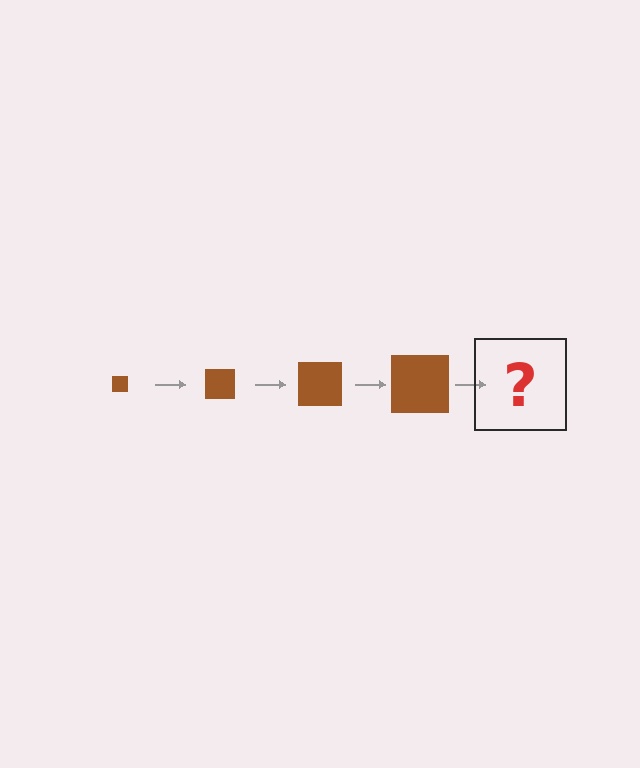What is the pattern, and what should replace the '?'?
The pattern is that the square gets progressively larger each step. The '?' should be a brown square, larger than the previous one.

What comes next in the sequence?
The next element should be a brown square, larger than the previous one.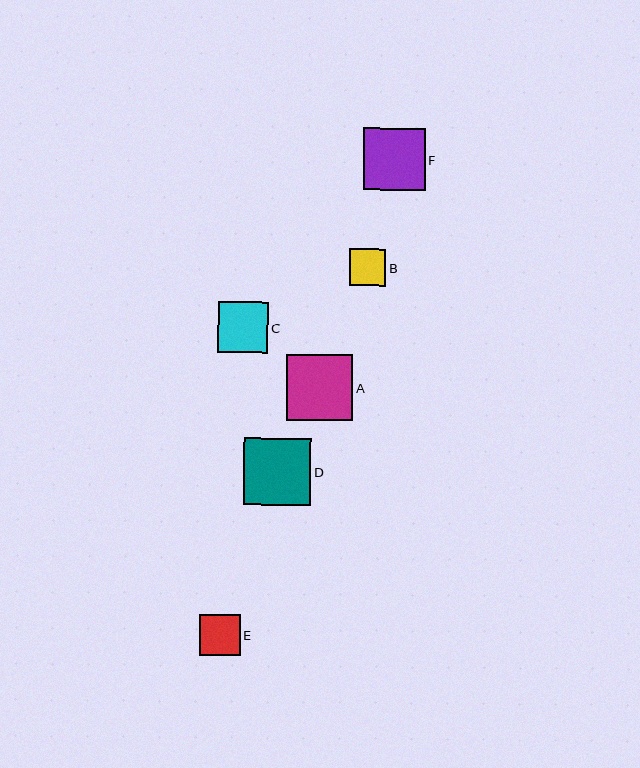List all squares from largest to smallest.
From largest to smallest: D, A, F, C, E, B.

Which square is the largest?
Square D is the largest with a size of approximately 67 pixels.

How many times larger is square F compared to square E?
Square F is approximately 1.5 times the size of square E.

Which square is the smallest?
Square B is the smallest with a size of approximately 37 pixels.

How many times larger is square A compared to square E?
Square A is approximately 1.6 times the size of square E.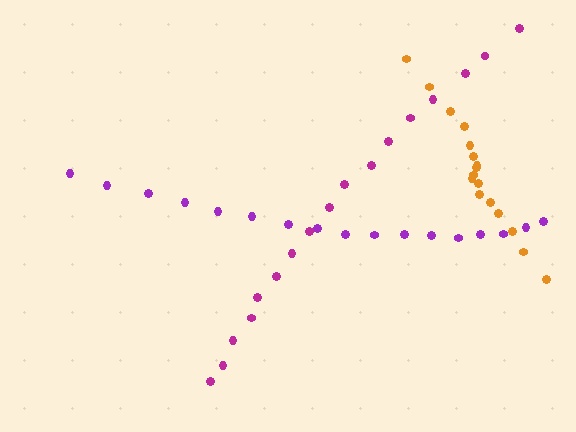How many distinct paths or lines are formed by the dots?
There are 3 distinct paths.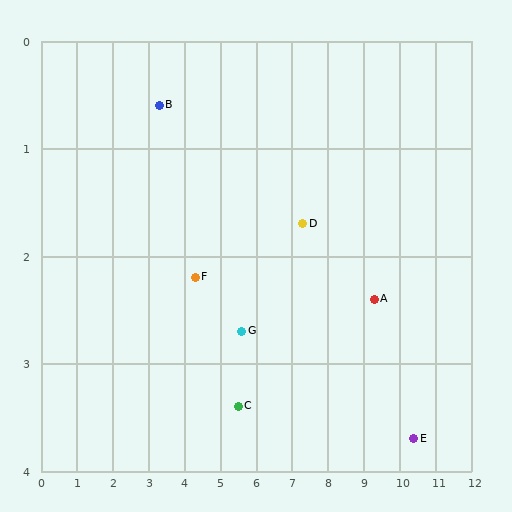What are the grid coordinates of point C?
Point C is at approximately (5.5, 3.4).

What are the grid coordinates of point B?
Point B is at approximately (3.3, 0.6).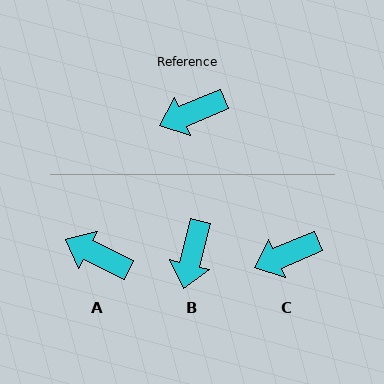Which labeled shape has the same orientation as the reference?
C.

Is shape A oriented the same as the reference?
No, it is off by about 48 degrees.